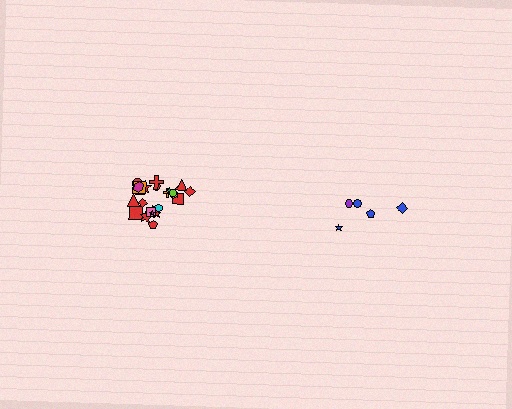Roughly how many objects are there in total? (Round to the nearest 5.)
Roughly 30 objects in total.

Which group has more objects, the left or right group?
The left group.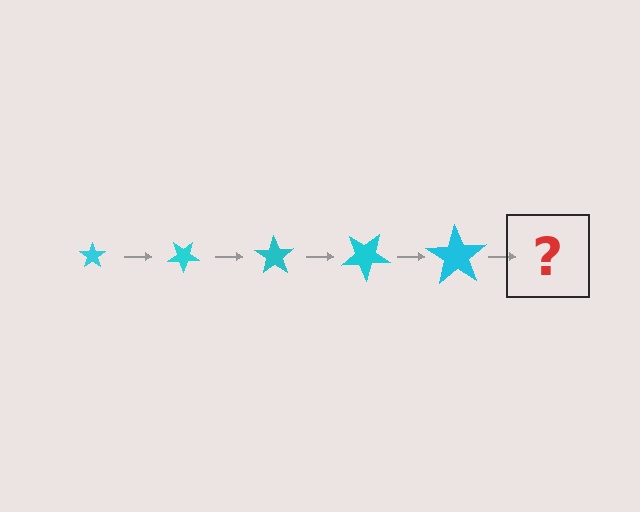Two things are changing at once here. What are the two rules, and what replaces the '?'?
The two rules are that the star grows larger each step and it rotates 35 degrees each step. The '?' should be a star, larger than the previous one and rotated 175 degrees from the start.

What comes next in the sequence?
The next element should be a star, larger than the previous one and rotated 175 degrees from the start.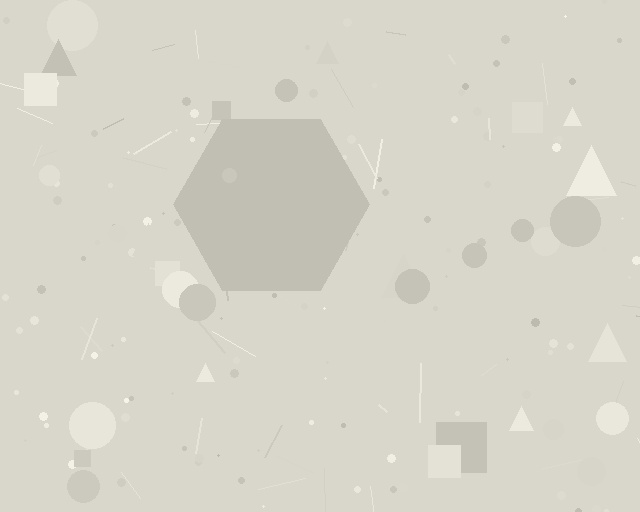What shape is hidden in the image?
A hexagon is hidden in the image.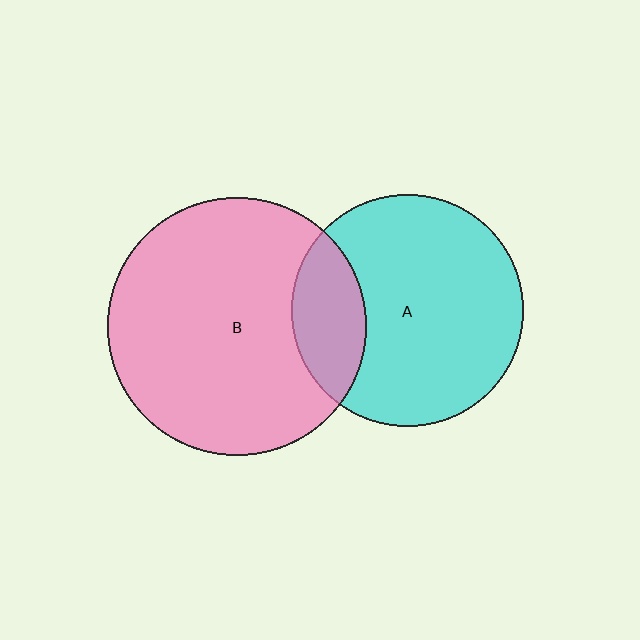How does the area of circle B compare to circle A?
Approximately 1.2 times.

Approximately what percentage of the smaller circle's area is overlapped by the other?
Approximately 20%.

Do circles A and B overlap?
Yes.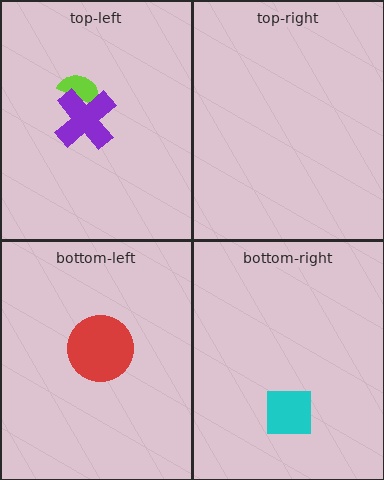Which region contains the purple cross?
The top-left region.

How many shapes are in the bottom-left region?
1.